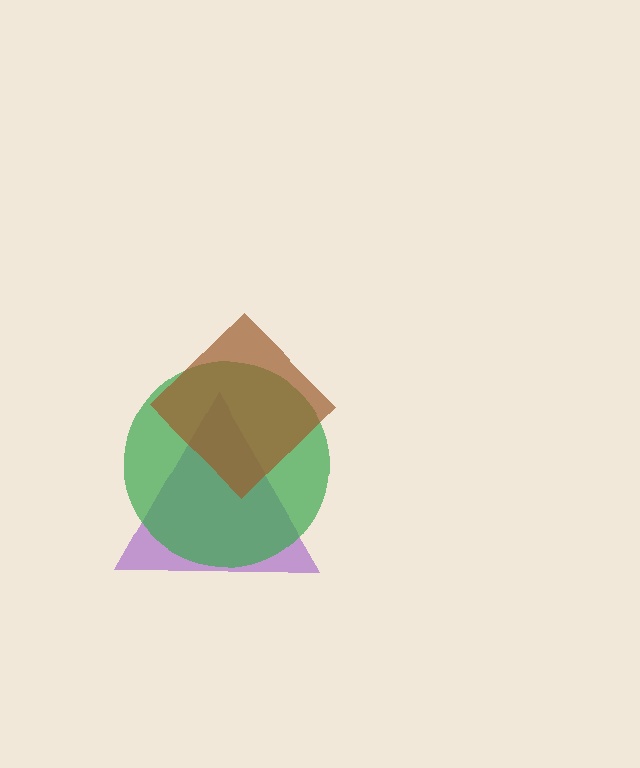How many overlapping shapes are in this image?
There are 3 overlapping shapes in the image.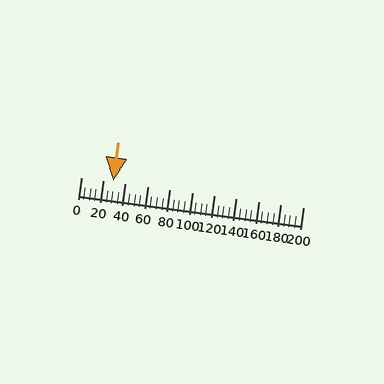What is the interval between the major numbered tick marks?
The major tick marks are spaced 20 units apart.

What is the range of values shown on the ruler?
The ruler shows values from 0 to 200.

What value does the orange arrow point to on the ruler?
The orange arrow points to approximately 29.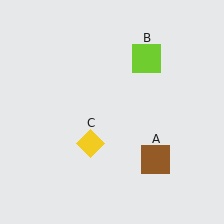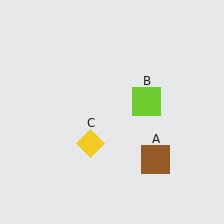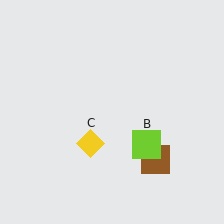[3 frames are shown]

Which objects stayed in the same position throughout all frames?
Brown square (object A) and yellow diamond (object C) remained stationary.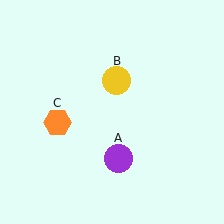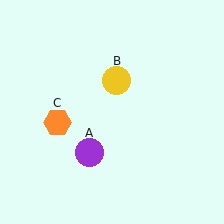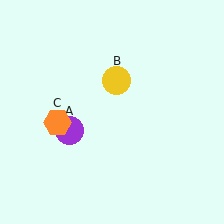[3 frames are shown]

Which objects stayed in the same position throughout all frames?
Yellow circle (object B) and orange hexagon (object C) remained stationary.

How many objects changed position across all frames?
1 object changed position: purple circle (object A).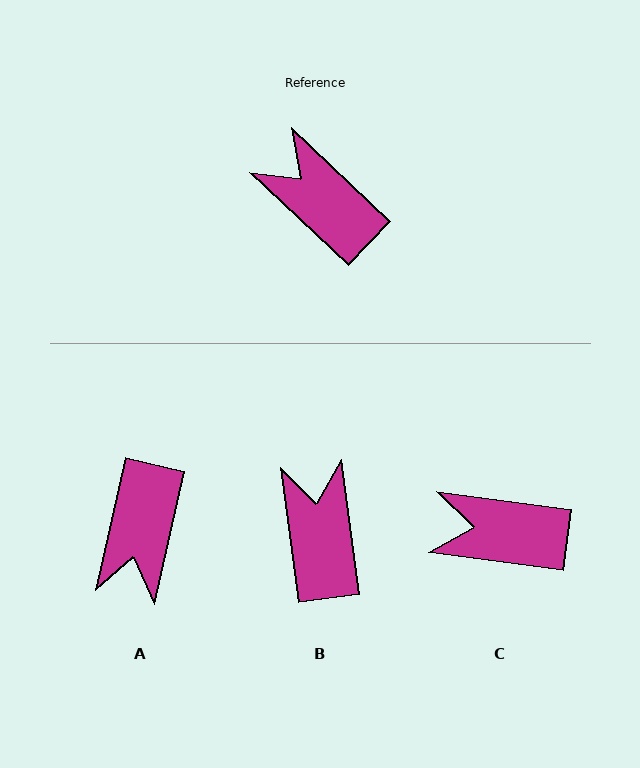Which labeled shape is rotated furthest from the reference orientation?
A, about 121 degrees away.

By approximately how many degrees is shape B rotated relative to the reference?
Approximately 39 degrees clockwise.